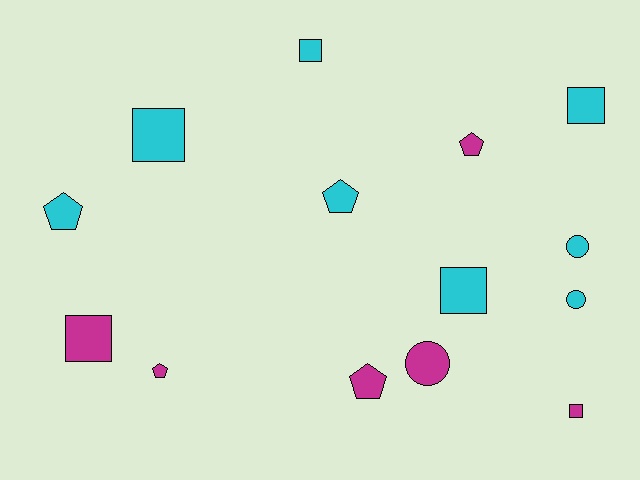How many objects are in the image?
There are 14 objects.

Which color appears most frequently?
Cyan, with 8 objects.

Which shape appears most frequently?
Square, with 6 objects.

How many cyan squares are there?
There are 4 cyan squares.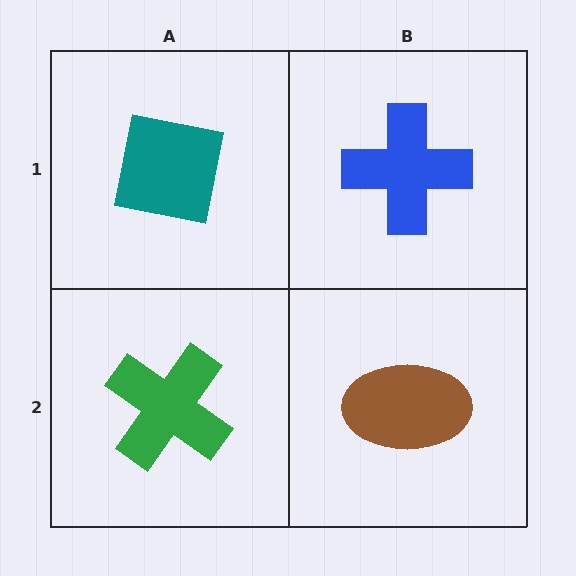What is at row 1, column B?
A blue cross.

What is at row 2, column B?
A brown ellipse.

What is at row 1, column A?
A teal square.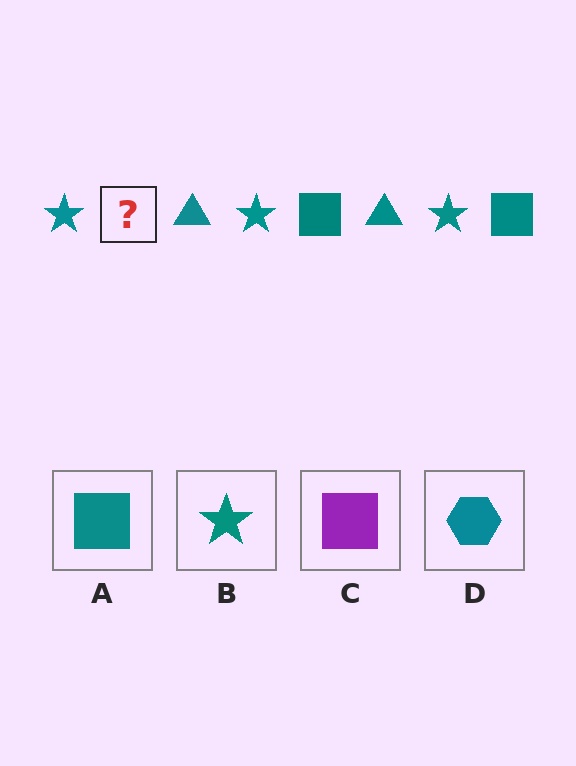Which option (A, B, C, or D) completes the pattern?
A.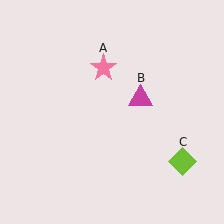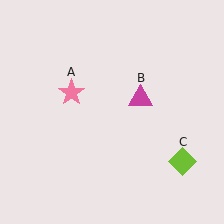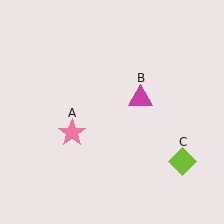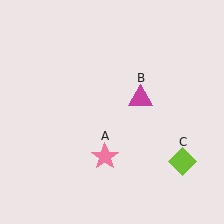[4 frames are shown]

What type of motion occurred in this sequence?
The pink star (object A) rotated counterclockwise around the center of the scene.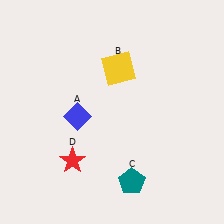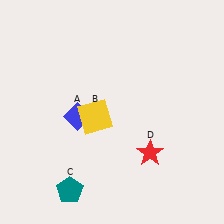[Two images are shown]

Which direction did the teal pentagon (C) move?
The teal pentagon (C) moved left.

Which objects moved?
The objects that moved are: the yellow square (B), the teal pentagon (C), the red star (D).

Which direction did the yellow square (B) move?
The yellow square (B) moved down.